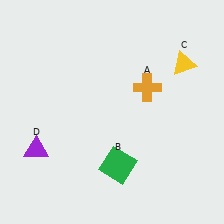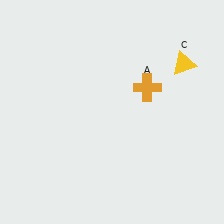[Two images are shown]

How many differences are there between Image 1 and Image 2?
There are 2 differences between the two images.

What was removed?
The green square (B), the purple triangle (D) were removed in Image 2.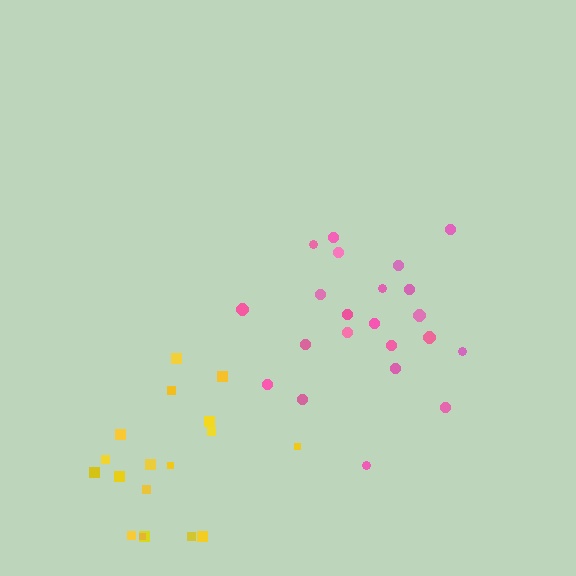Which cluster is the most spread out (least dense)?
Yellow.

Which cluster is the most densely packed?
Pink.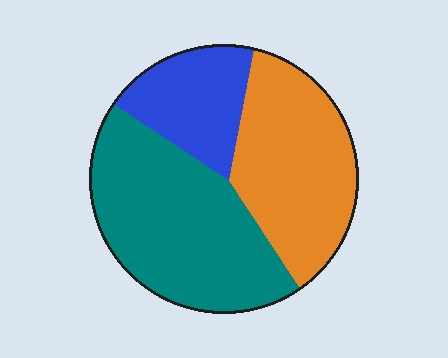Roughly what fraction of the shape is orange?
Orange covers 36% of the shape.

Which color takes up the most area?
Teal, at roughly 45%.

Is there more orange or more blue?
Orange.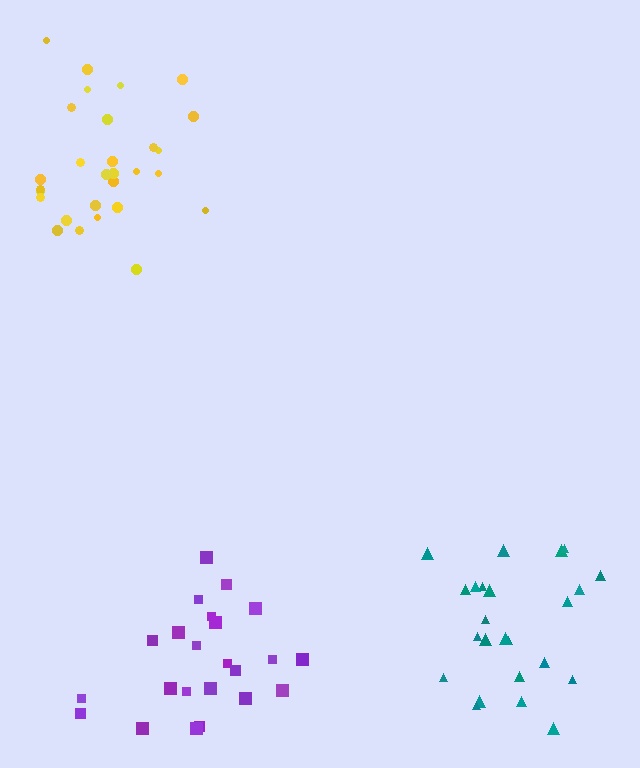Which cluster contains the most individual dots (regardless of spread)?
Yellow (29).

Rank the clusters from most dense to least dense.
teal, yellow, purple.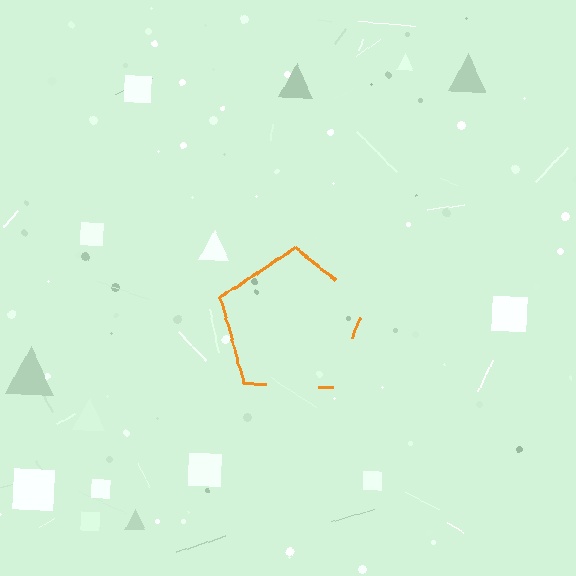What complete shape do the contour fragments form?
The contour fragments form a pentagon.